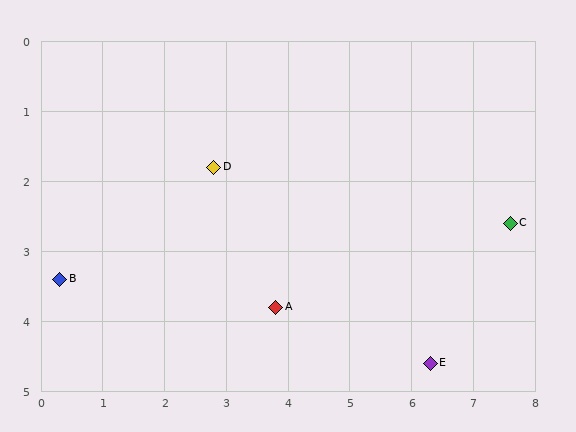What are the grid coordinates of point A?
Point A is at approximately (3.8, 3.8).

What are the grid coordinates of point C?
Point C is at approximately (7.6, 2.6).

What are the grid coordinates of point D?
Point D is at approximately (2.8, 1.8).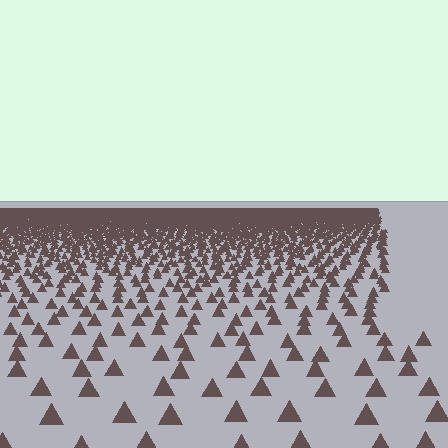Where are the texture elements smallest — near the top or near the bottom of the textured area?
Near the top.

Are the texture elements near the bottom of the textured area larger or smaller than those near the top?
Larger. Near the bottom, elements are closer to the viewer and appear at a bigger on-screen size.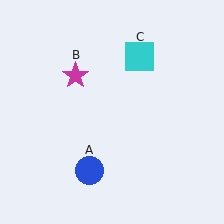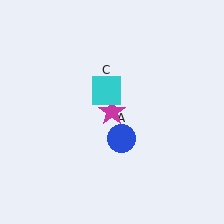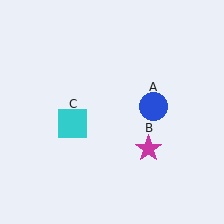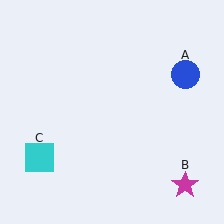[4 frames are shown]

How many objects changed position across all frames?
3 objects changed position: blue circle (object A), magenta star (object B), cyan square (object C).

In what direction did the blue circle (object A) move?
The blue circle (object A) moved up and to the right.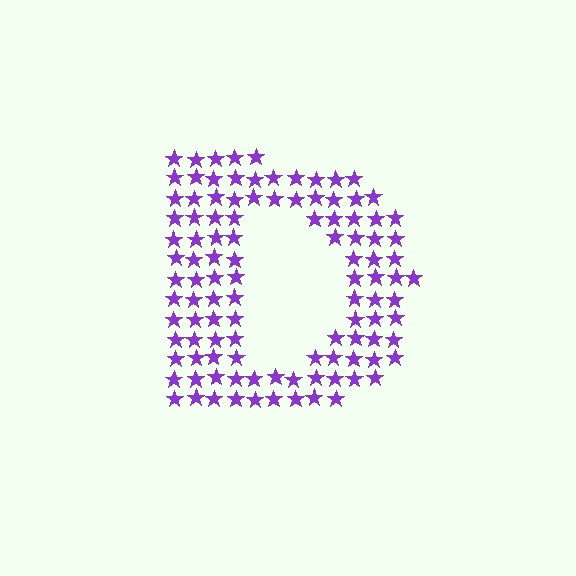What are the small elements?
The small elements are stars.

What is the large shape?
The large shape is the letter D.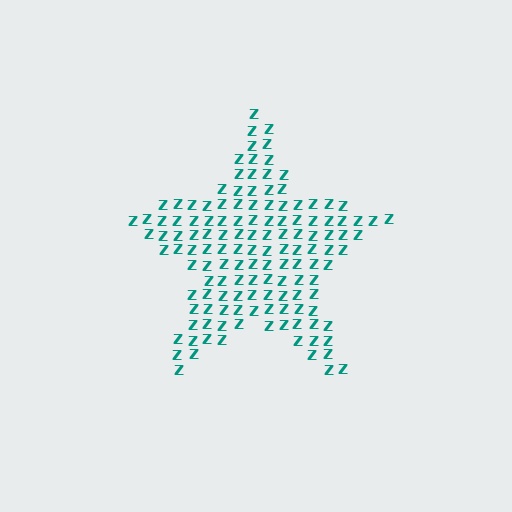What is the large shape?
The large shape is a star.